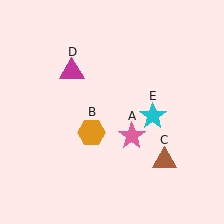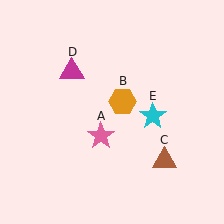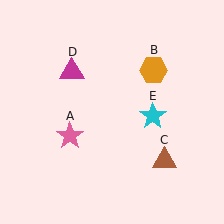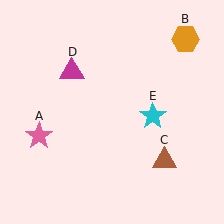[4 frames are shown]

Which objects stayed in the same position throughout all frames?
Brown triangle (object C) and magenta triangle (object D) and cyan star (object E) remained stationary.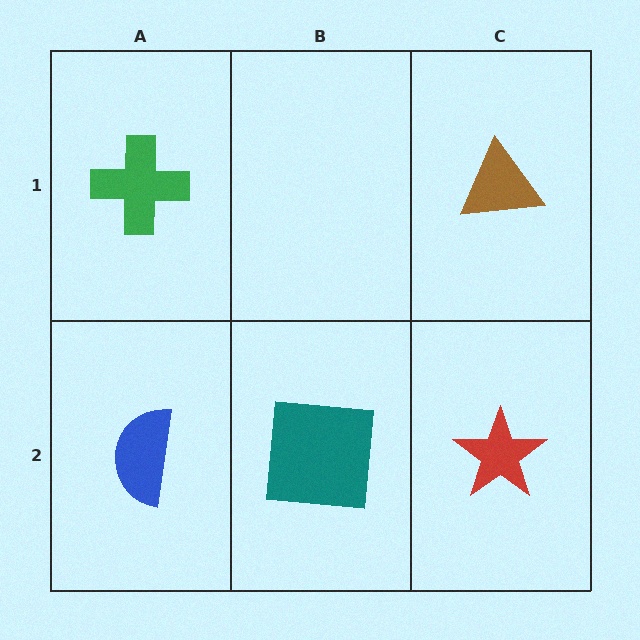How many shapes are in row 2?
3 shapes.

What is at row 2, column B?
A teal square.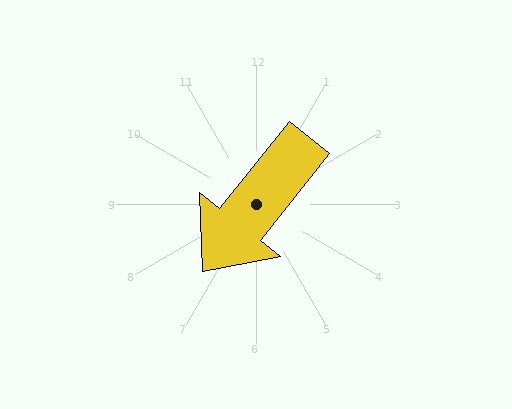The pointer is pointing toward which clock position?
Roughly 7 o'clock.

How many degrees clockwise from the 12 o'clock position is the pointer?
Approximately 218 degrees.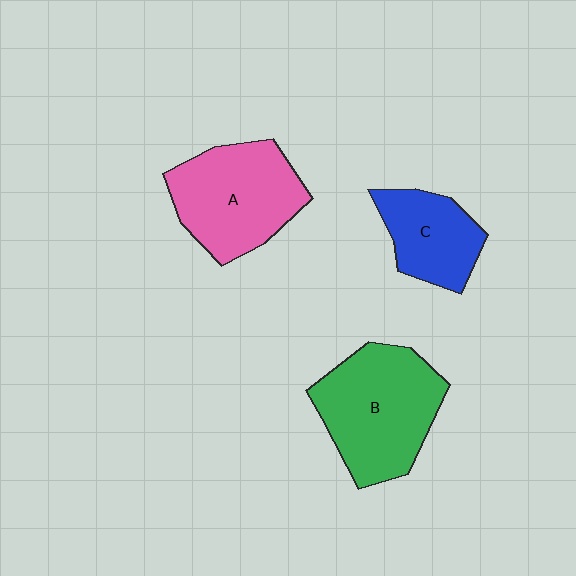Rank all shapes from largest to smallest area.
From largest to smallest: B (green), A (pink), C (blue).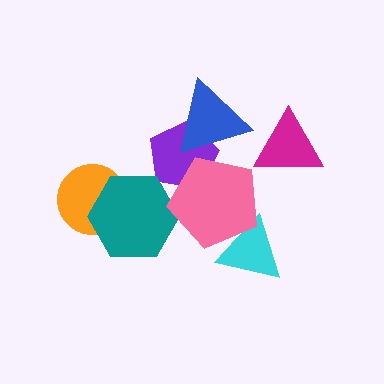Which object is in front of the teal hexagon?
The pink pentagon is in front of the teal hexagon.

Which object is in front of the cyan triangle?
The pink pentagon is in front of the cyan triangle.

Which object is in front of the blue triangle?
The pink pentagon is in front of the blue triangle.